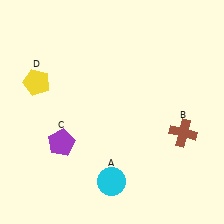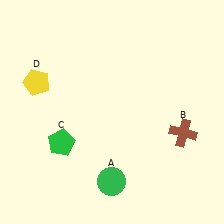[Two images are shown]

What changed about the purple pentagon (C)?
In Image 1, C is purple. In Image 2, it changed to green.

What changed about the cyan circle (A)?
In Image 1, A is cyan. In Image 2, it changed to green.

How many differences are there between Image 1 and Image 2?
There are 2 differences between the two images.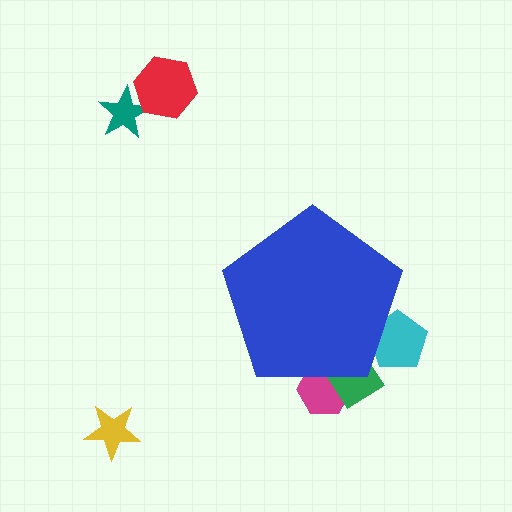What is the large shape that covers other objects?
A blue pentagon.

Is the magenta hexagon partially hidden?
Yes, the magenta hexagon is partially hidden behind the blue pentagon.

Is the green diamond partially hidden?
Yes, the green diamond is partially hidden behind the blue pentagon.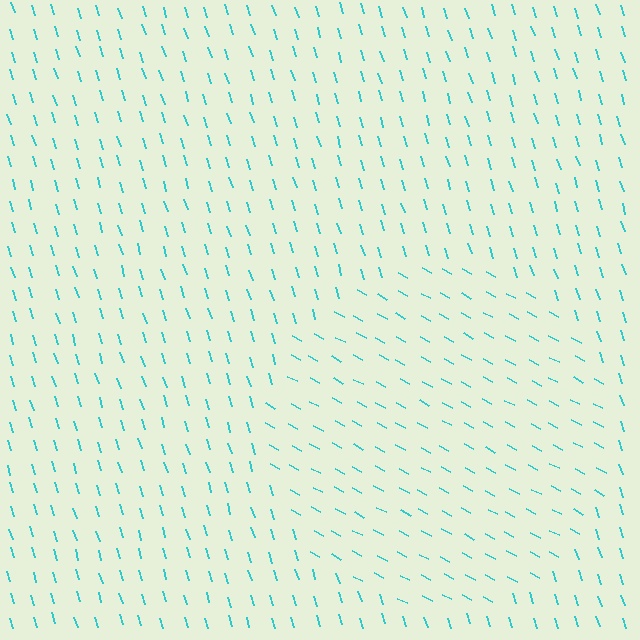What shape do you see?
I see a circle.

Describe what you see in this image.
The image is filled with small cyan line segments. A circle region in the image has lines oriented differently from the surrounding lines, creating a visible texture boundary.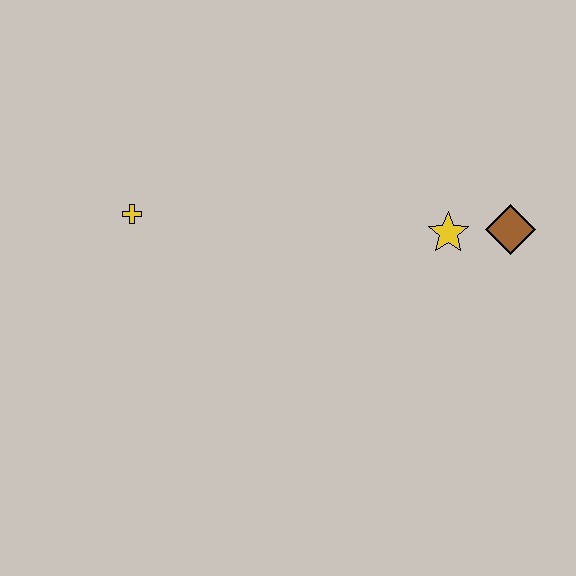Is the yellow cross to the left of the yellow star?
Yes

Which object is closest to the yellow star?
The brown diamond is closest to the yellow star.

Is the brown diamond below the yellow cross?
Yes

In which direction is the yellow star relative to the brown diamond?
The yellow star is to the left of the brown diamond.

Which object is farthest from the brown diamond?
The yellow cross is farthest from the brown diamond.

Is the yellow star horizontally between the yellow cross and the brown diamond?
Yes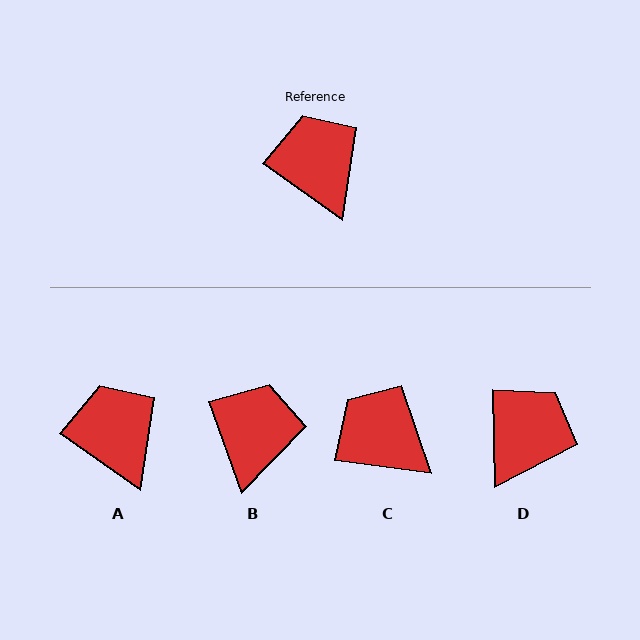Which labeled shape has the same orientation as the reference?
A.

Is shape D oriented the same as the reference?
No, it is off by about 54 degrees.